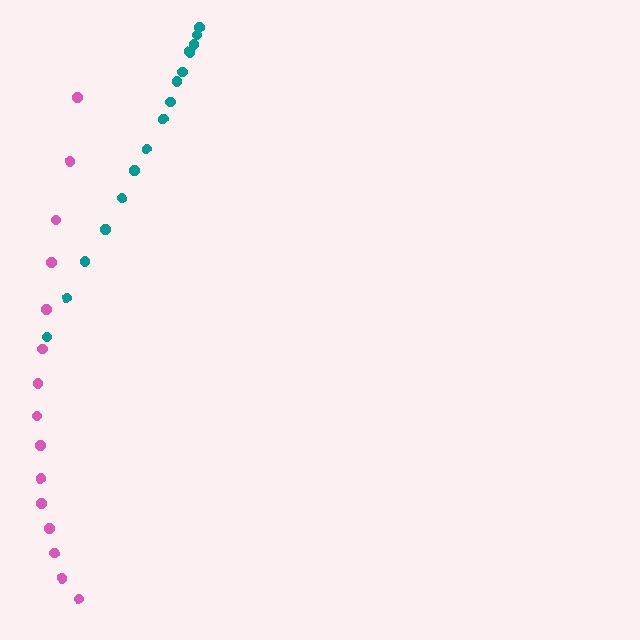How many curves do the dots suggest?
There are 2 distinct paths.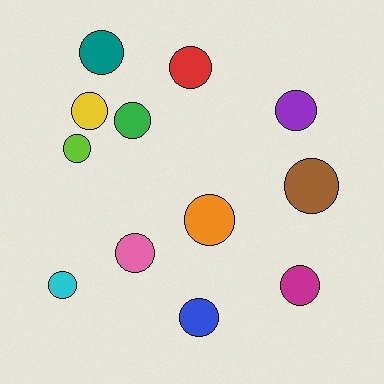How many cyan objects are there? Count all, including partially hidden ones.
There is 1 cyan object.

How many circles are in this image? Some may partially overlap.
There are 12 circles.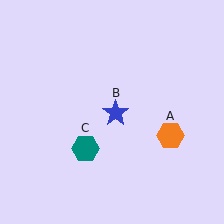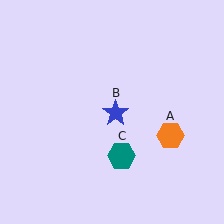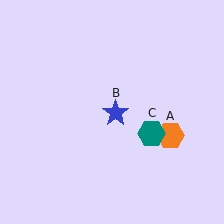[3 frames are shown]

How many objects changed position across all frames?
1 object changed position: teal hexagon (object C).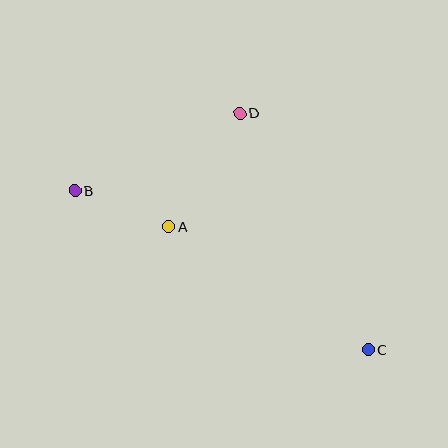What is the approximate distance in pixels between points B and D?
The distance between B and D is approximately 182 pixels.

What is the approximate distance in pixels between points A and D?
The distance between A and D is approximately 134 pixels.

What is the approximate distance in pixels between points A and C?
The distance between A and C is approximately 234 pixels.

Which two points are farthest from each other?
Points B and C are farthest from each other.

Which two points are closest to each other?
Points A and B are closest to each other.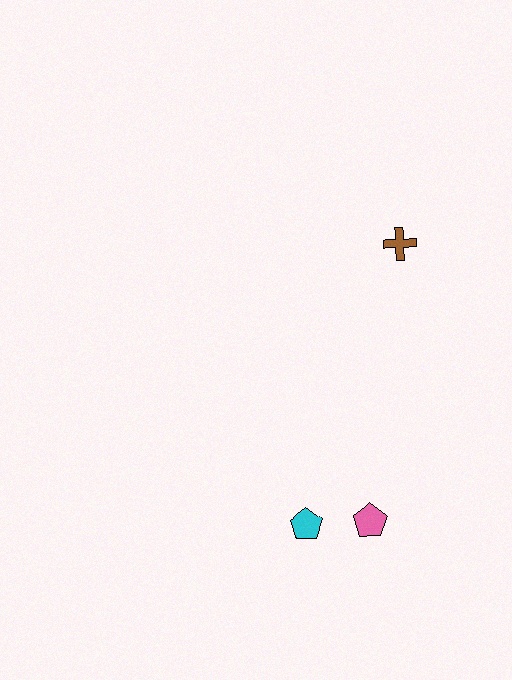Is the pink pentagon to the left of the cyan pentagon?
No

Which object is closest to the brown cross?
The pink pentagon is closest to the brown cross.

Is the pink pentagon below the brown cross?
Yes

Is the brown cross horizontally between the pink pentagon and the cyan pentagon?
No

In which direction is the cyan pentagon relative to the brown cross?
The cyan pentagon is below the brown cross.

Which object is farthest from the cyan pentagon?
The brown cross is farthest from the cyan pentagon.